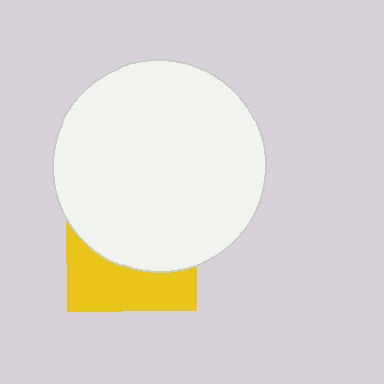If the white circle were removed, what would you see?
You would see the complete yellow square.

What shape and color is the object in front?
The object in front is a white circle.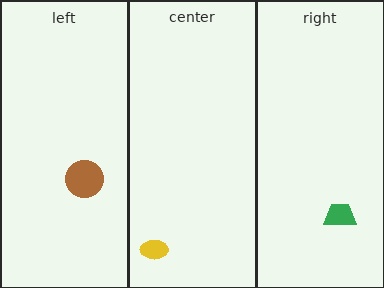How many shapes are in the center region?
1.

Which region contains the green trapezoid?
The right region.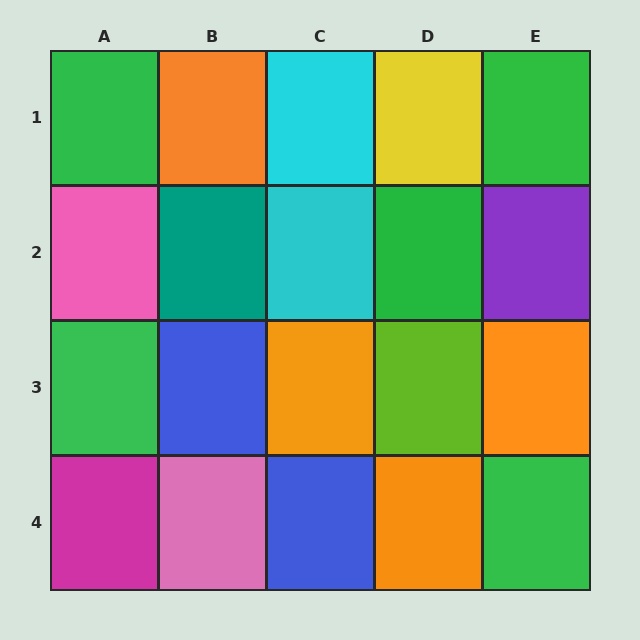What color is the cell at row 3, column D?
Lime.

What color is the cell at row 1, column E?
Green.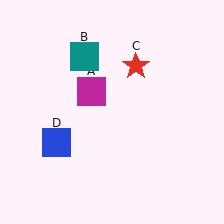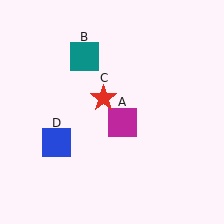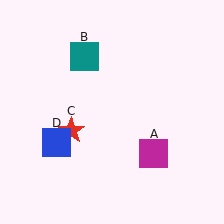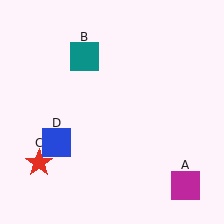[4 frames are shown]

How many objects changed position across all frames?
2 objects changed position: magenta square (object A), red star (object C).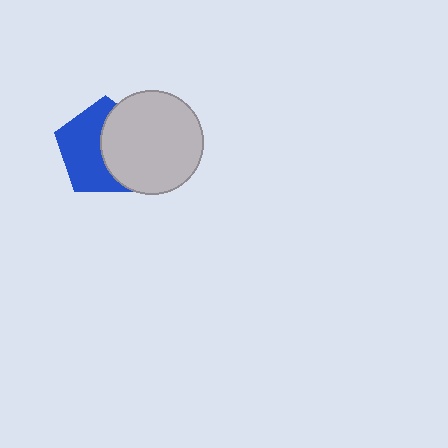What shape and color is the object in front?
The object in front is a light gray circle.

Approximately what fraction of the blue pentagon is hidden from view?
Roughly 46% of the blue pentagon is hidden behind the light gray circle.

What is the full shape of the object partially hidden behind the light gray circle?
The partially hidden object is a blue pentagon.